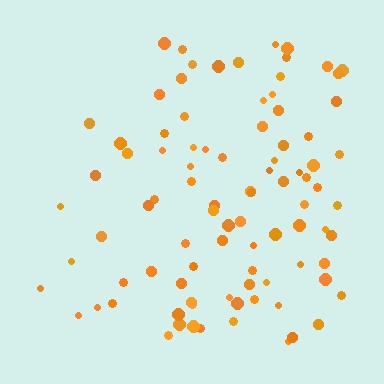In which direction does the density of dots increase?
From left to right, with the right side densest.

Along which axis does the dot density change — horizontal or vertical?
Horizontal.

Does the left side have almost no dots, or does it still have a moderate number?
Still a moderate number, just noticeably fewer than the right.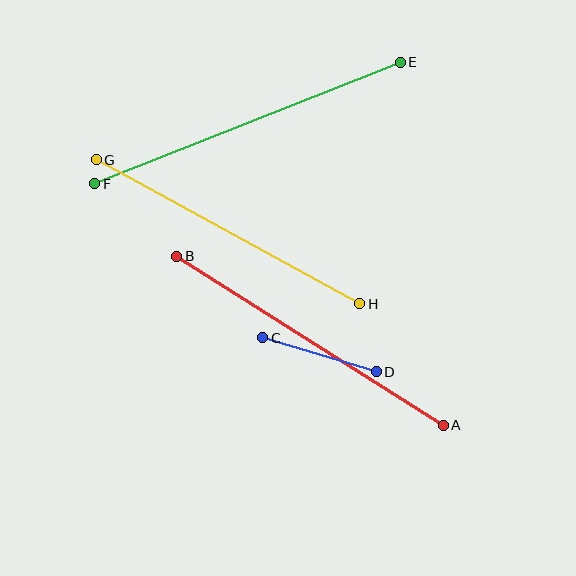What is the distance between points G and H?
The distance is approximately 300 pixels.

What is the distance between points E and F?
The distance is approximately 329 pixels.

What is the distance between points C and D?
The distance is approximately 118 pixels.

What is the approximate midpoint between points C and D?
The midpoint is at approximately (319, 355) pixels.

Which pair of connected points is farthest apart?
Points E and F are farthest apart.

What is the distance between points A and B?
The distance is approximately 316 pixels.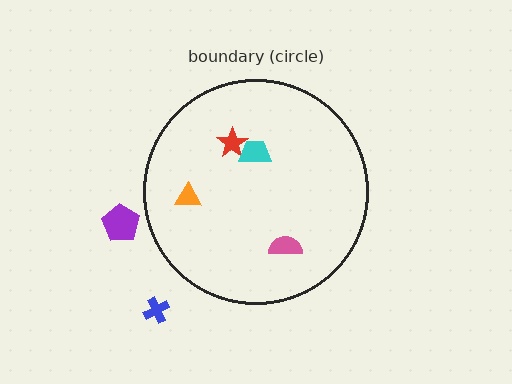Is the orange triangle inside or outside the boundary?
Inside.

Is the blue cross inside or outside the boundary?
Outside.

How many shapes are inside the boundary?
4 inside, 2 outside.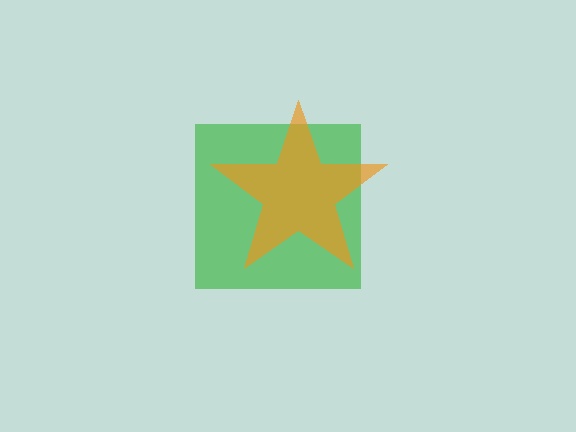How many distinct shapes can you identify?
There are 2 distinct shapes: a green square, an orange star.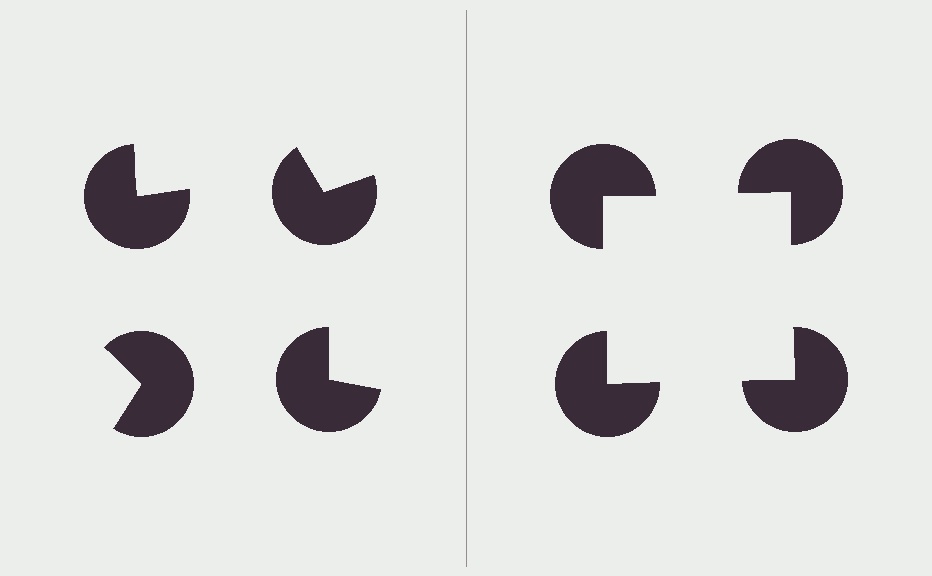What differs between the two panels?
The pac-man discs are positioned identically on both sides; only the wedge orientations differ. On the right they align to a square; on the left they are misaligned.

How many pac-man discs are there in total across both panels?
8 — 4 on each side.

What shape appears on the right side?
An illusory square.